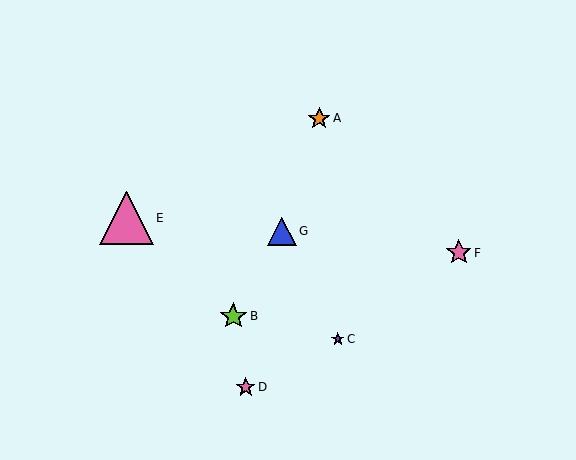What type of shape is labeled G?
Shape G is a blue triangle.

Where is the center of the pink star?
The center of the pink star is at (459, 253).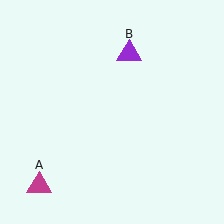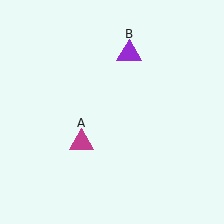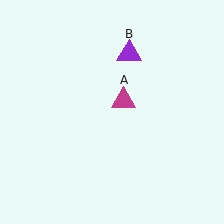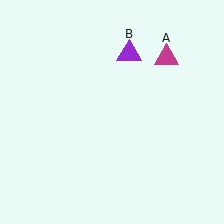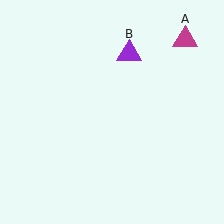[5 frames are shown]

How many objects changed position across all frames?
1 object changed position: magenta triangle (object A).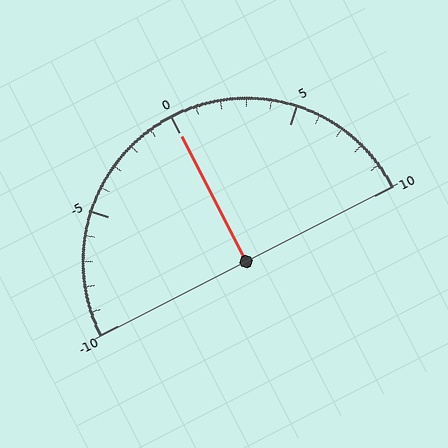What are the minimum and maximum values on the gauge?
The gauge ranges from -10 to 10.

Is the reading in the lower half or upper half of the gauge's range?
The reading is in the upper half of the range (-10 to 10).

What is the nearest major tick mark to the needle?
The nearest major tick mark is 0.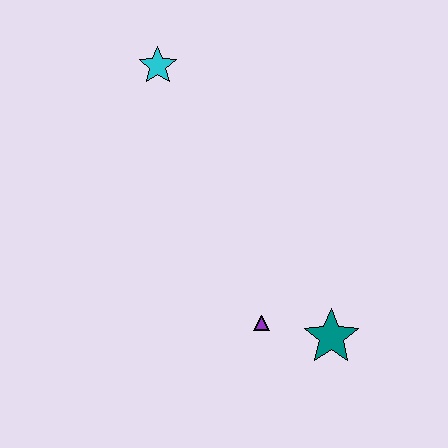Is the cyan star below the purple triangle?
No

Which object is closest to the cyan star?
The purple triangle is closest to the cyan star.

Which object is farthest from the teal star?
The cyan star is farthest from the teal star.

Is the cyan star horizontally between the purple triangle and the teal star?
No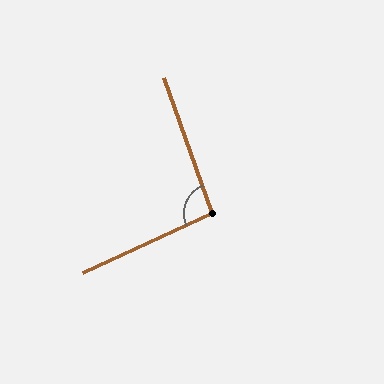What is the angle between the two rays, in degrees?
Approximately 95 degrees.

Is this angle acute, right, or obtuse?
It is obtuse.